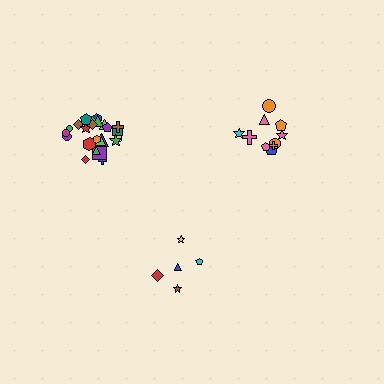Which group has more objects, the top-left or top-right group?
The top-left group.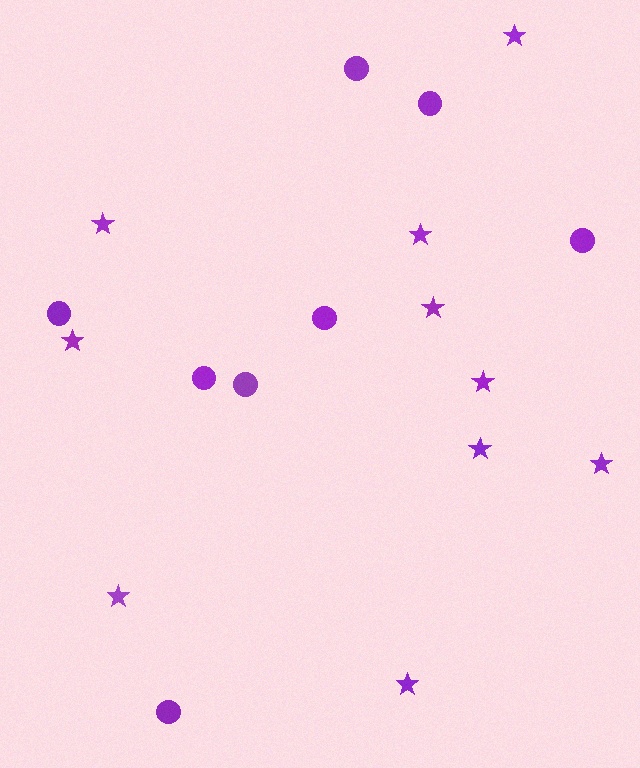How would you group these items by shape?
There are 2 groups: one group of stars (10) and one group of circles (8).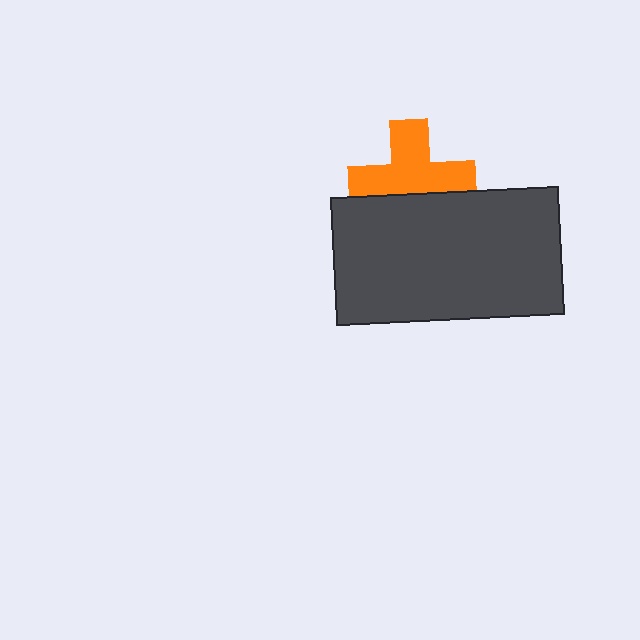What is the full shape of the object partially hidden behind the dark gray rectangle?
The partially hidden object is an orange cross.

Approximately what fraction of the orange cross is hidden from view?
Roughly 35% of the orange cross is hidden behind the dark gray rectangle.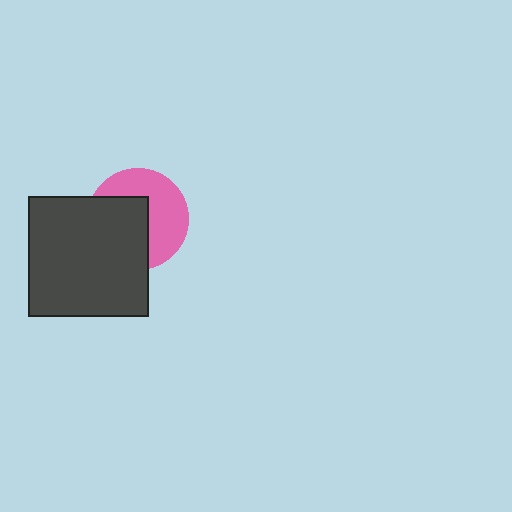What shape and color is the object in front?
The object in front is a dark gray square.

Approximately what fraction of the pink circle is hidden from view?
Roughly 50% of the pink circle is hidden behind the dark gray square.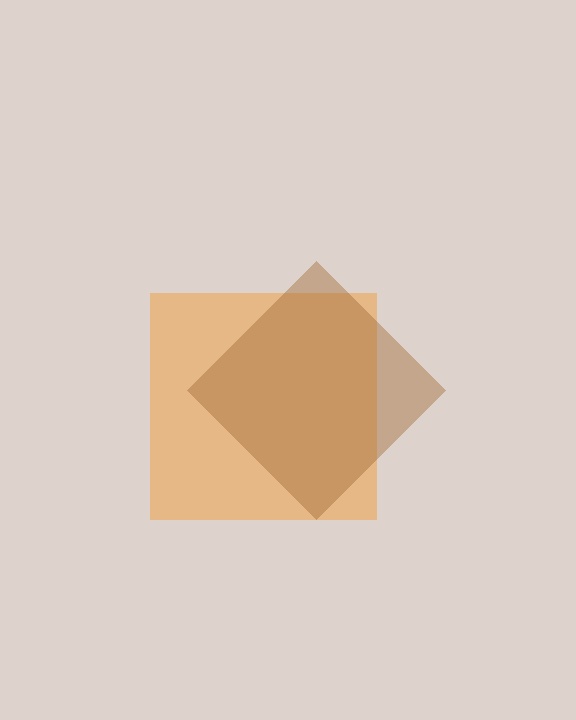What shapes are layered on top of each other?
The layered shapes are: an orange square, a brown diamond.